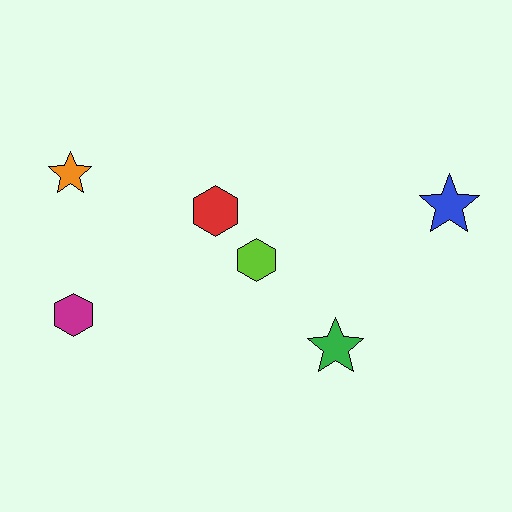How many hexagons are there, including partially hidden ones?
There are 3 hexagons.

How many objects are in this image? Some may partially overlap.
There are 6 objects.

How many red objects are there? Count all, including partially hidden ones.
There is 1 red object.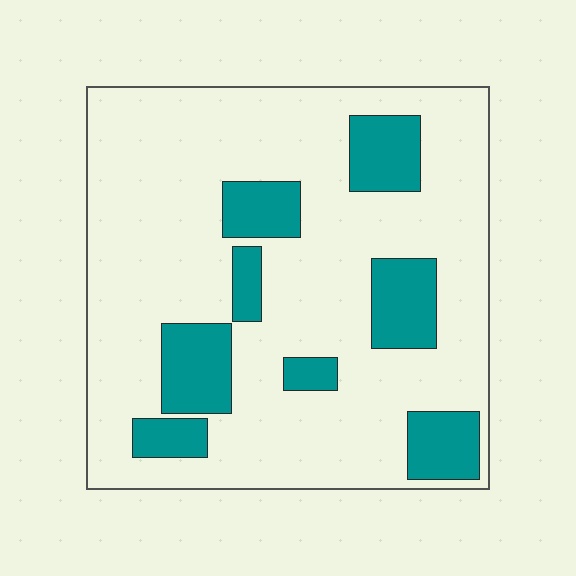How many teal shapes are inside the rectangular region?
8.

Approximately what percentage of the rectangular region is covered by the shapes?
Approximately 20%.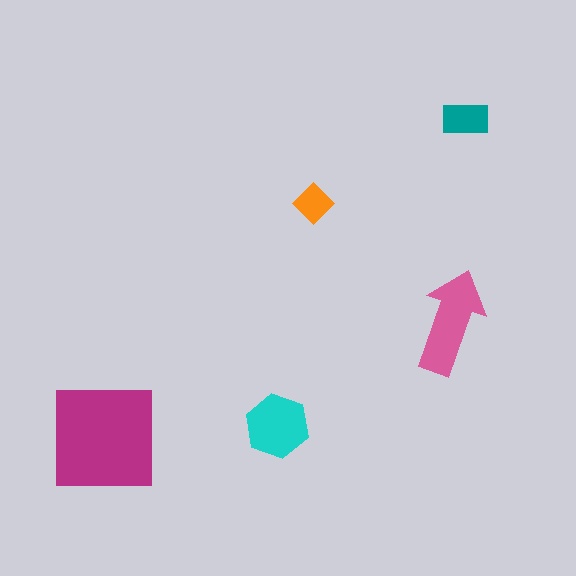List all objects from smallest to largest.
The orange diamond, the teal rectangle, the cyan hexagon, the pink arrow, the magenta square.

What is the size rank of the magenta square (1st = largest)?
1st.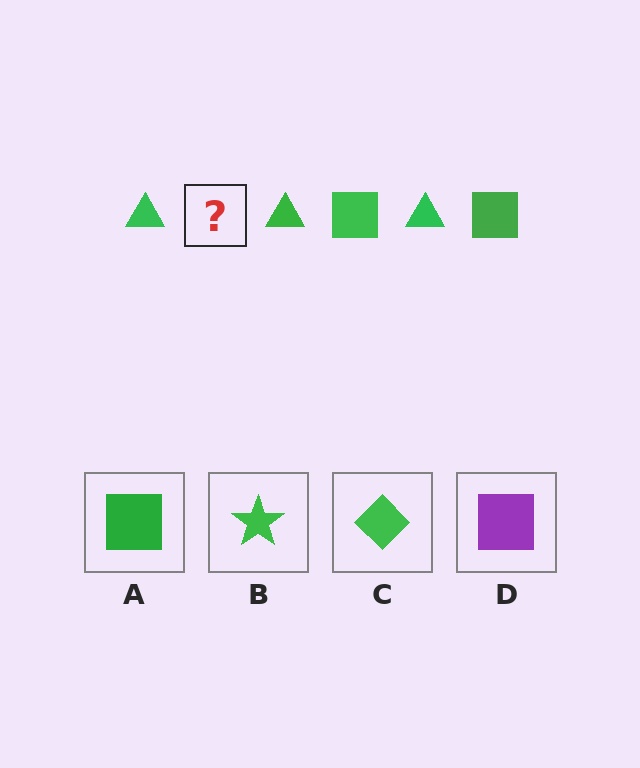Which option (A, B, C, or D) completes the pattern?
A.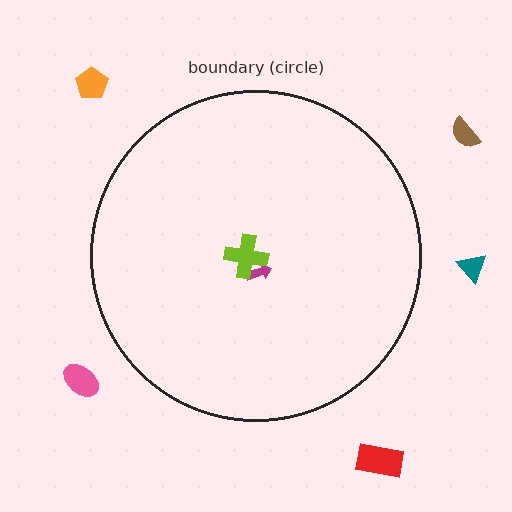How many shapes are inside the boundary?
2 inside, 5 outside.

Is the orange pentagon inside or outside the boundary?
Outside.